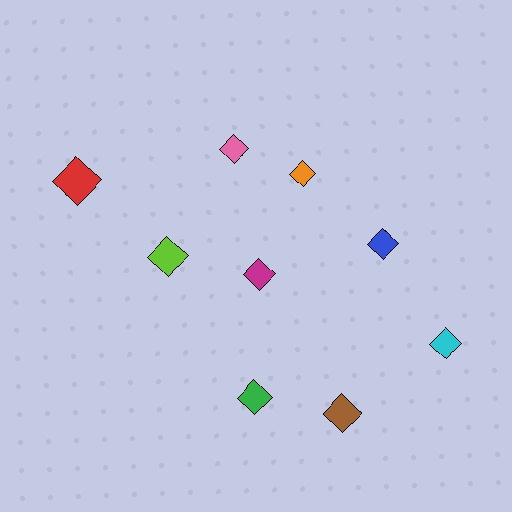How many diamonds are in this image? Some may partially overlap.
There are 9 diamonds.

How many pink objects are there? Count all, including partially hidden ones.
There is 1 pink object.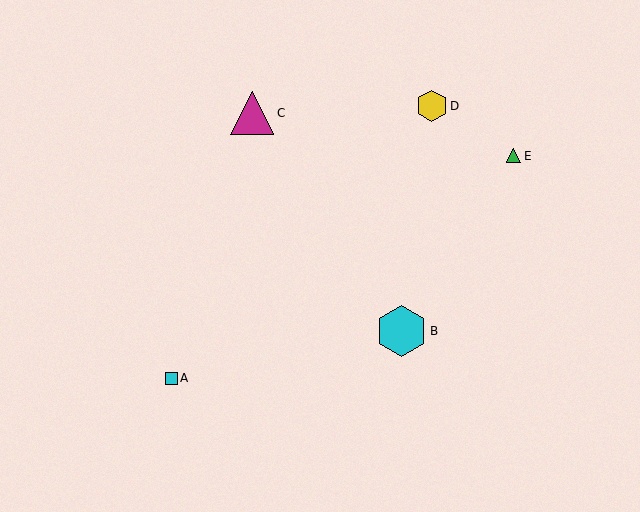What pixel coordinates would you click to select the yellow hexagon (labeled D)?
Click at (432, 106) to select the yellow hexagon D.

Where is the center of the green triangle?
The center of the green triangle is at (514, 156).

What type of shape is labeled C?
Shape C is a magenta triangle.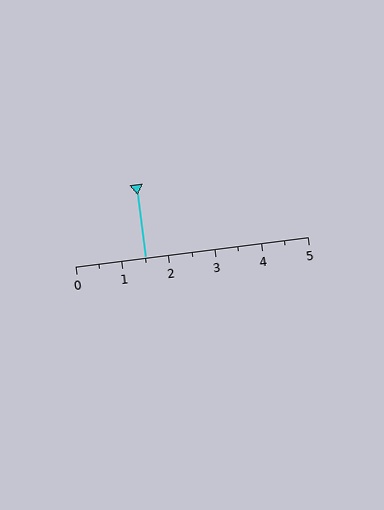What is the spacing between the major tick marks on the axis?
The major ticks are spaced 1 apart.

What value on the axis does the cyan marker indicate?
The marker indicates approximately 1.5.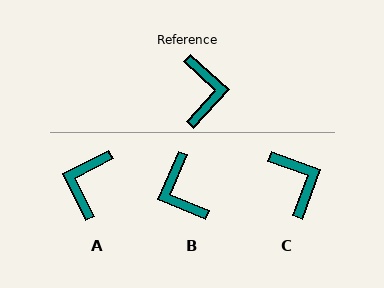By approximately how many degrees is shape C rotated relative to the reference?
Approximately 22 degrees counter-clockwise.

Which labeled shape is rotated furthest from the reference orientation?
B, about 160 degrees away.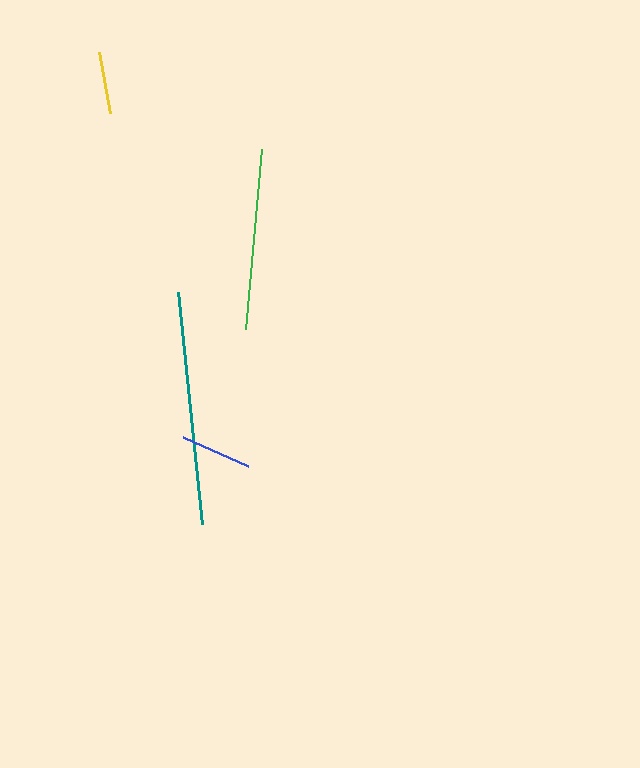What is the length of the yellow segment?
The yellow segment is approximately 61 pixels long.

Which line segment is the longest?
The teal line is the longest at approximately 233 pixels.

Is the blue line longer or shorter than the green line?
The green line is longer than the blue line.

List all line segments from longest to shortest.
From longest to shortest: teal, green, blue, yellow.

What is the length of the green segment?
The green segment is approximately 181 pixels long.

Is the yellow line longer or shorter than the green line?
The green line is longer than the yellow line.